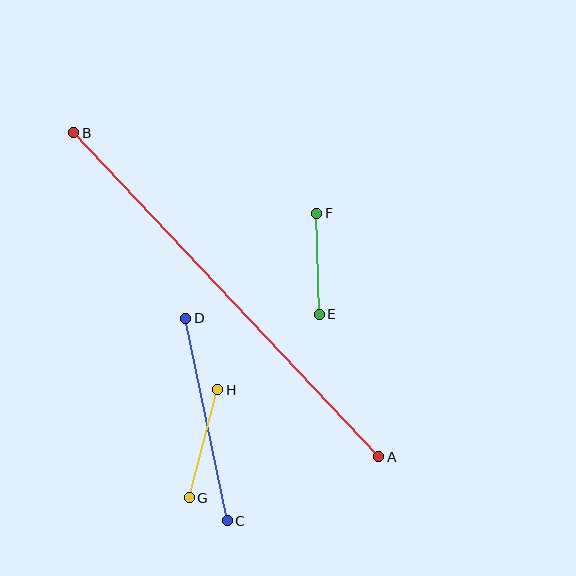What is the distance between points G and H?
The distance is approximately 112 pixels.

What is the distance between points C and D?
The distance is approximately 207 pixels.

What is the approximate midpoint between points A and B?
The midpoint is at approximately (226, 295) pixels.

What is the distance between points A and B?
The distance is approximately 445 pixels.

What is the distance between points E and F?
The distance is approximately 101 pixels.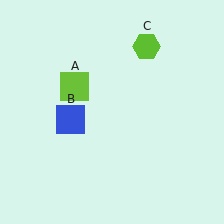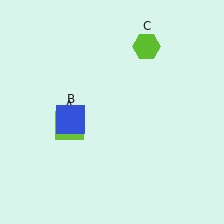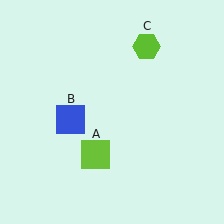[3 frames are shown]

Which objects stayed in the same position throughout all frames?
Blue square (object B) and lime hexagon (object C) remained stationary.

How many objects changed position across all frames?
1 object changed position: lime square (object A).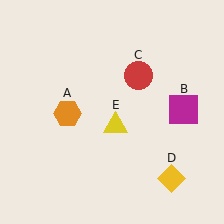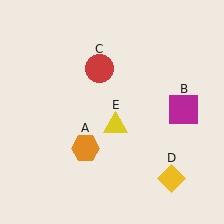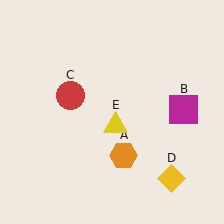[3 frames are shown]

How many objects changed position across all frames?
2 objects changed position: orange hexagon (object A), red circle (object C).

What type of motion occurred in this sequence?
The orange hexagon (object A), red circle (object C) rotated counterclockwise around the center of the scene.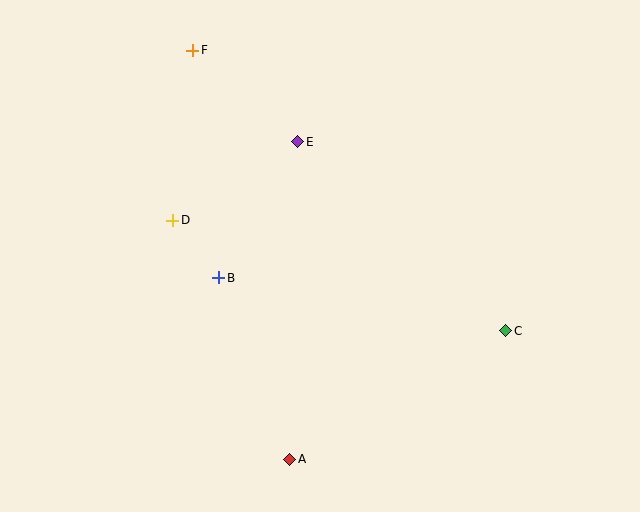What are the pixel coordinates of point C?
Point C is at (506, 331).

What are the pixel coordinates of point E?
Point E is at (298, 142).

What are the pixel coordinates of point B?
Point B is at (219, 278).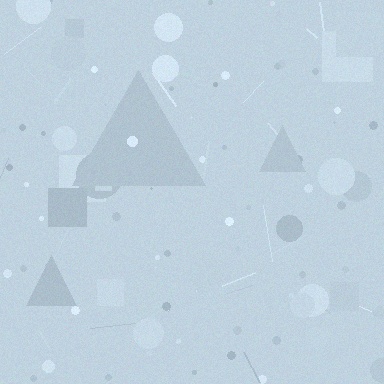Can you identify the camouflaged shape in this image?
The camouflaged shape is a triangle.